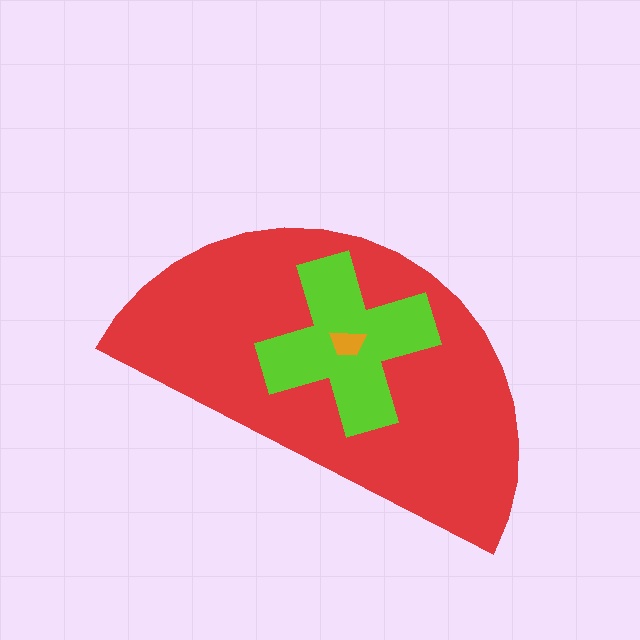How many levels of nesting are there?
3.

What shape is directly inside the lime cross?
The orange trapezoid.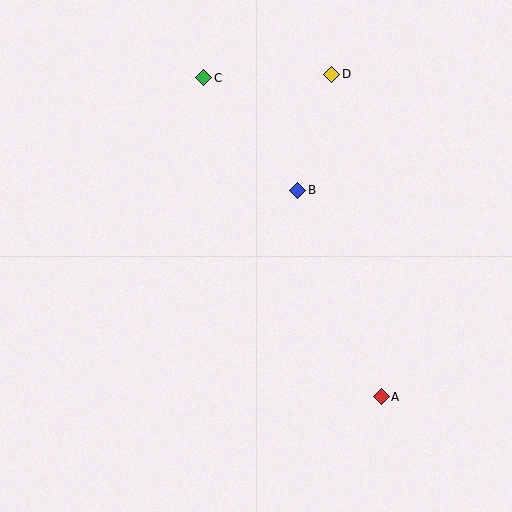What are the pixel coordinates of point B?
Point B is at (298, 190).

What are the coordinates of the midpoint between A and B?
The midpoint between A and B is at (339, 293).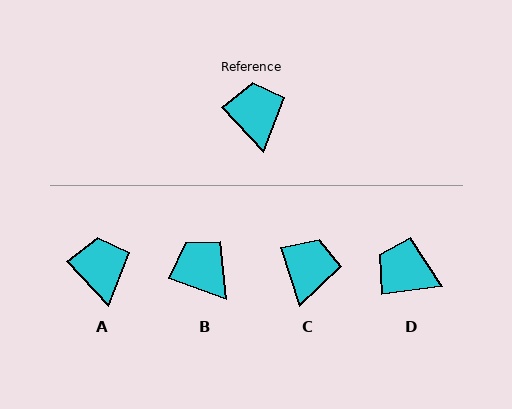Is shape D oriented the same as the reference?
No, it is off by about 54 degrees.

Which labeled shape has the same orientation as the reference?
A.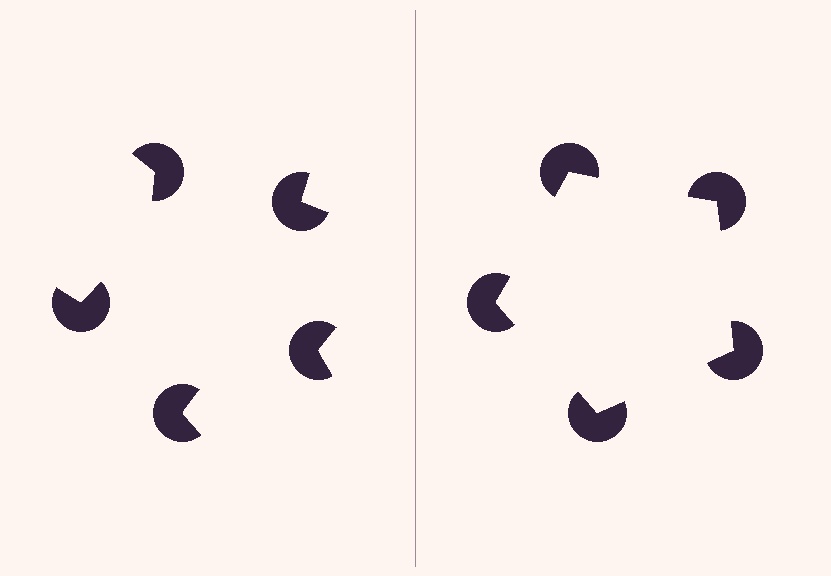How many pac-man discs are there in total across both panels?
10 — 5 on each side.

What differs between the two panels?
The pac-man discs are positioned identically on both sides; only the wedge orientations differ. On the right they align to a pentagon; on the left they are misaligned.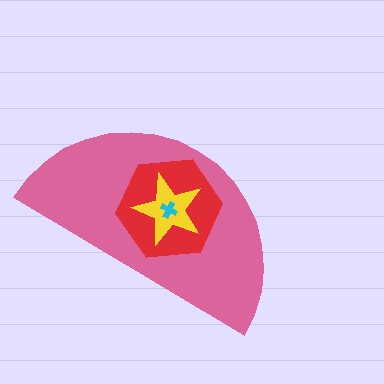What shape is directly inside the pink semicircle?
The red hexagon.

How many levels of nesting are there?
4.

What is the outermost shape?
The pink semicircle.